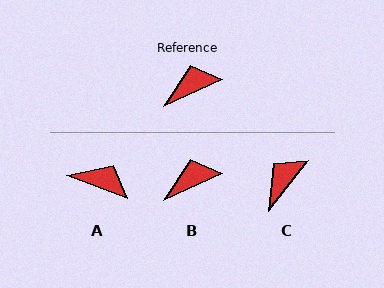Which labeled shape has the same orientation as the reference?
B.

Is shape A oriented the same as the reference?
No, it is off by about 45 degrees.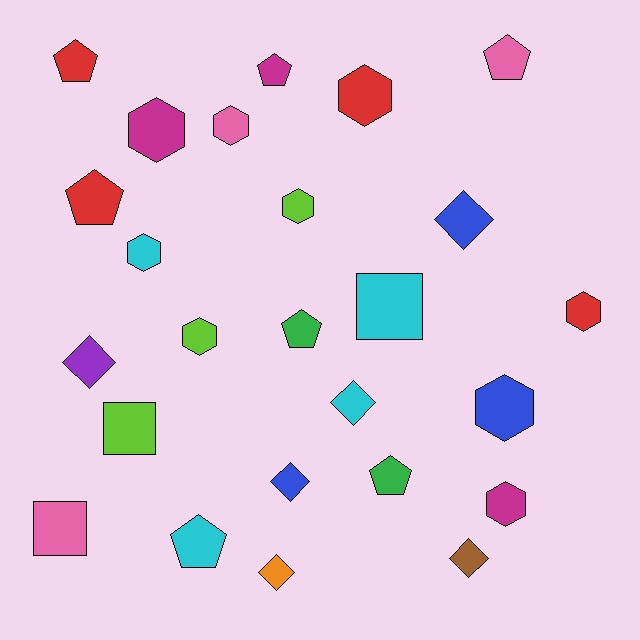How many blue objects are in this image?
There are 3 blue objects.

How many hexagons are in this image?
There are 9 hexagons.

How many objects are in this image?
There are 25 objects.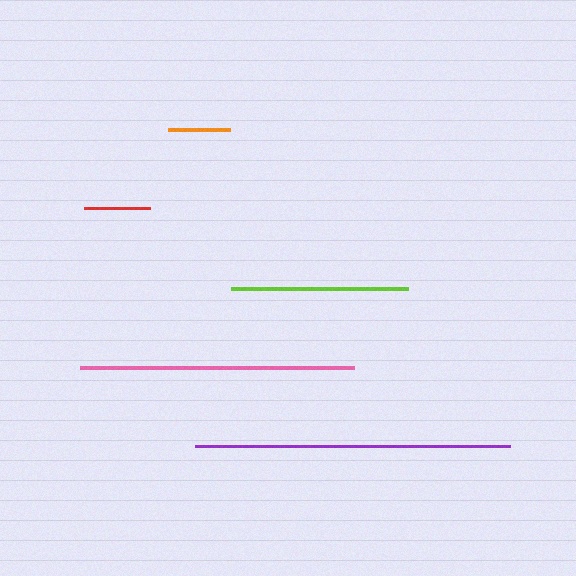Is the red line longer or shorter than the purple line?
The purple line is longer than the red line.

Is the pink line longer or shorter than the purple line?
The purple line is longer than the pink line.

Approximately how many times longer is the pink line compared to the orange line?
The pink line is approximately 4.4 times the length of the orange line.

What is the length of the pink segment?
The pink segment is approximately 274 pixels long.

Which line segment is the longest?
The purple line is the longest at approximately 315 pixels.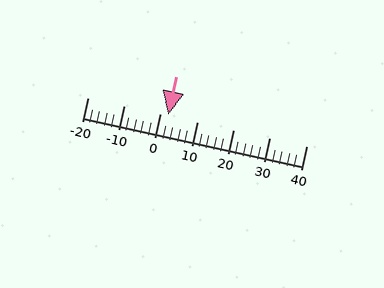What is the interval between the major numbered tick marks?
The major tick marks are spaced 10 units apart.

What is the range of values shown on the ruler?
The ruler shows values from -20 to 40.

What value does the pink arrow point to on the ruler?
The pink arrow points to approximately 2.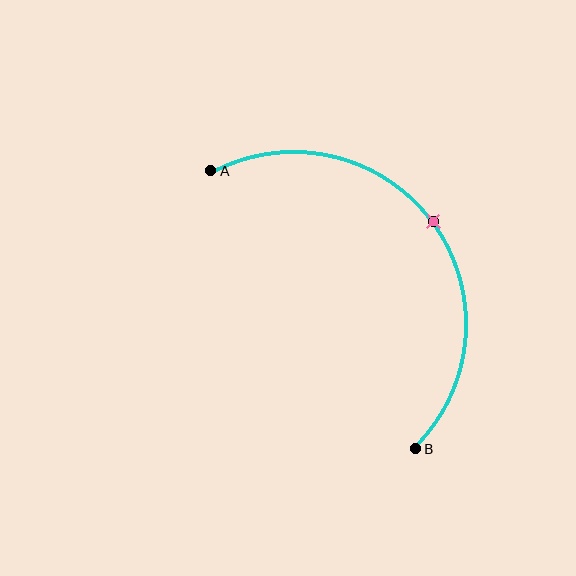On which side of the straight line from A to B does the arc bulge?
The arc bulges above and to the right of the straight line connecting A and B.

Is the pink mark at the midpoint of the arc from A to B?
Yes. The pink mark lies on the arc at equal arc-length from both A and B — it is the arc midpoint.